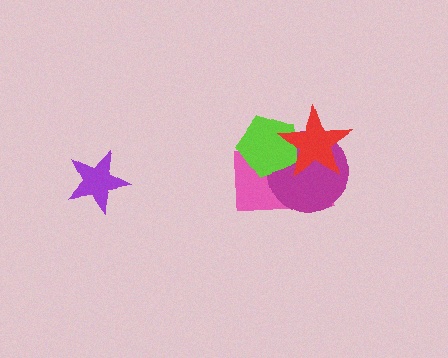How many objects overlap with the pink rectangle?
3 objects overlap with the pink rectangle.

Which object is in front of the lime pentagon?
The red star is in front of the lime pentagon.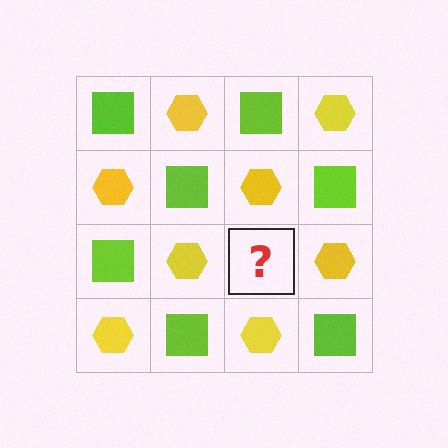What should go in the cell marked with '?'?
The missing cell should contain a lime square.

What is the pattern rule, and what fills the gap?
The rule is that it alternates lime square and yellow hexagon in a checkerboard pattern. The gap should be filled with a lime square.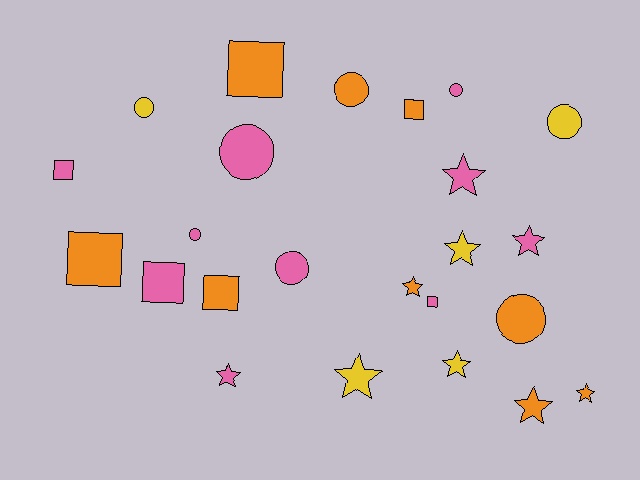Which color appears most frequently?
Pink, with 10 objects.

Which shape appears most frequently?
Star, with 9 objects.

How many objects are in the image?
There are 24 objects.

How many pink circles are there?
There are 4 pink circles.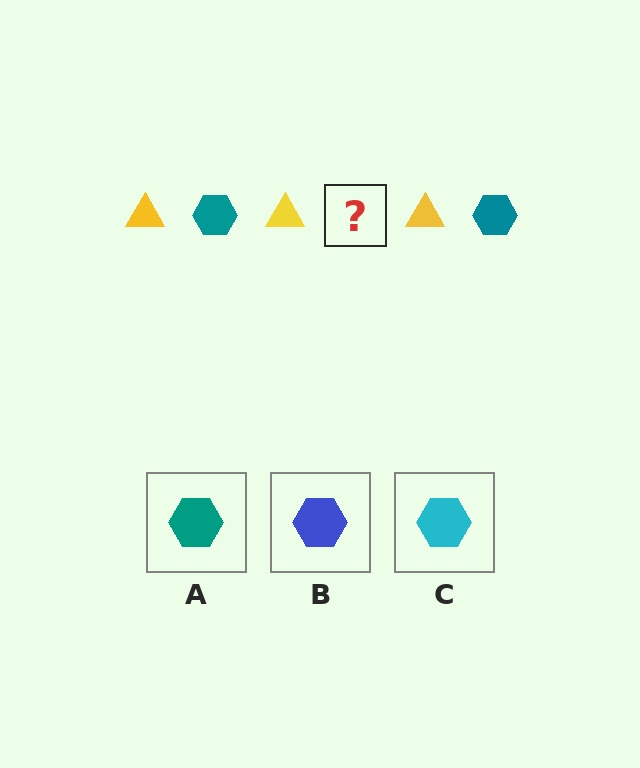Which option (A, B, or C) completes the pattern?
A.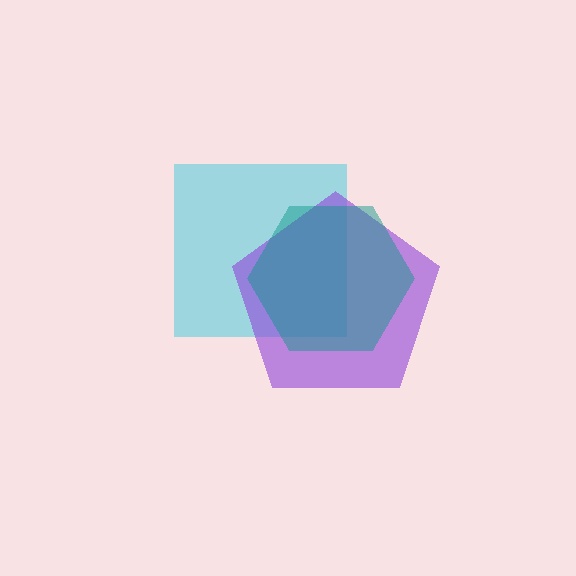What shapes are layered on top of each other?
The layered shapes are: a cyan square, a purple pentagon, a teal hexagon.